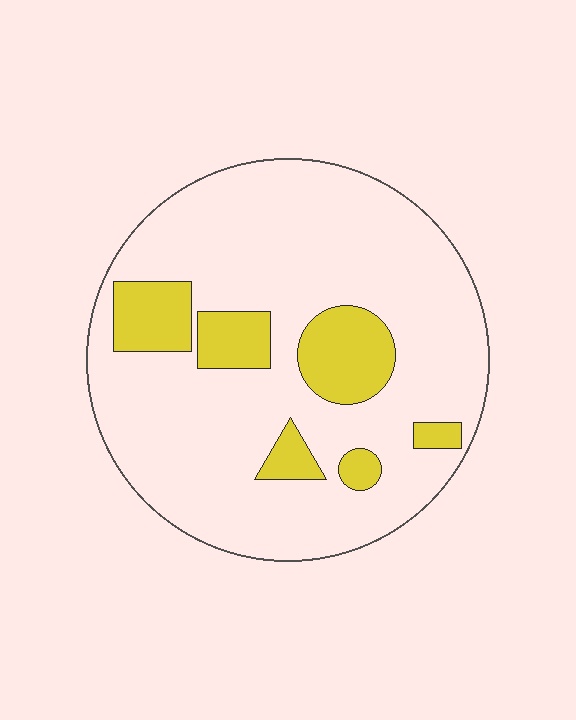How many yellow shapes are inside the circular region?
6.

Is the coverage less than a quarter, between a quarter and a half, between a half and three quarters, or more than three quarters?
Less than a quarter.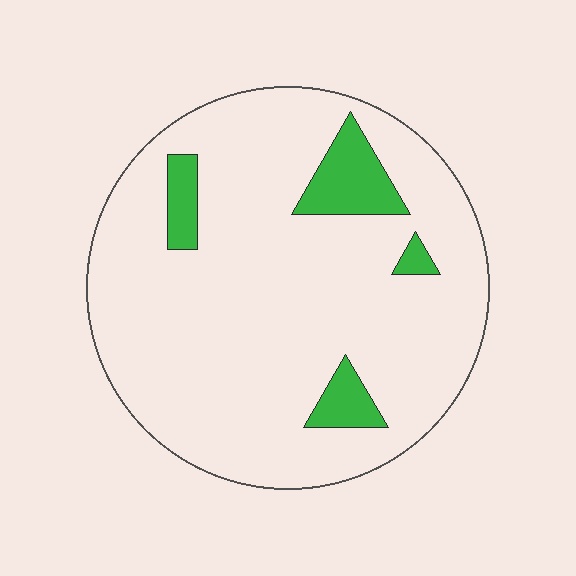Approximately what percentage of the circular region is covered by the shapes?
Approximately 10%.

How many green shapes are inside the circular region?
4.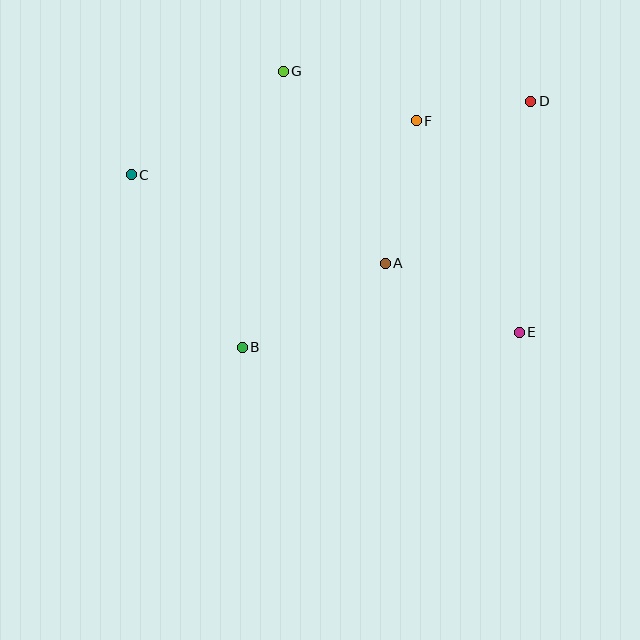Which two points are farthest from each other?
Points C and E are farthest from each other.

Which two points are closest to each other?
Points D and F are closest to each other.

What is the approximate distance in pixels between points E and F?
The distance between E and F is approximately 235 pixels.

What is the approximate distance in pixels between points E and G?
The distance between E and G is approximately 352 pixels.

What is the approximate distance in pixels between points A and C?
The distance between A and C is approximately 269 pixels.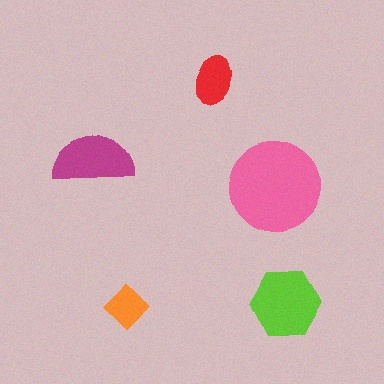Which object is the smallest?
The orange diamond.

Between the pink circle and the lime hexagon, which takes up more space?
The pink circle.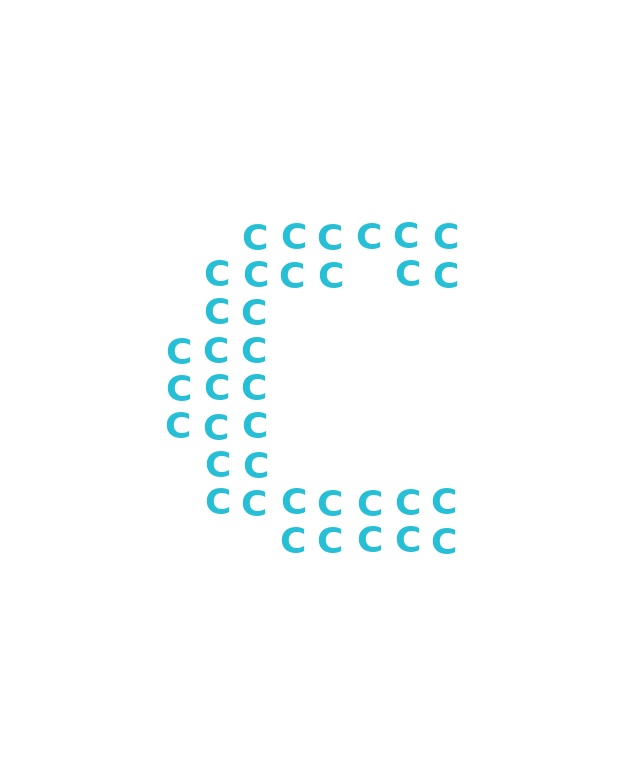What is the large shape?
The large shape is the letter C.